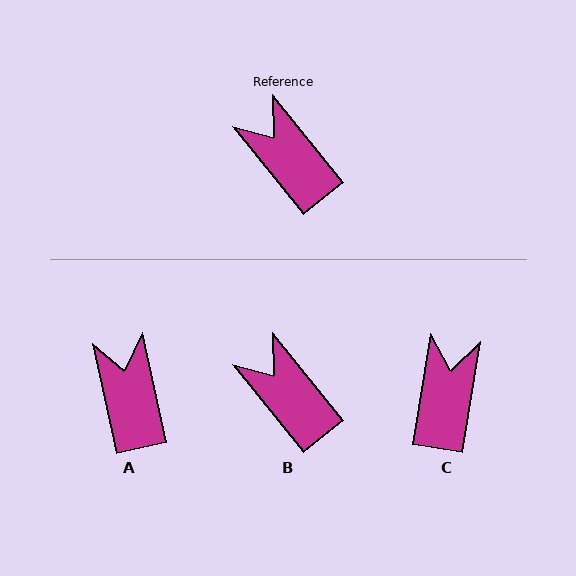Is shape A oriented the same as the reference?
No, it is off by about 27 degrees.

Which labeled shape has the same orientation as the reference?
B.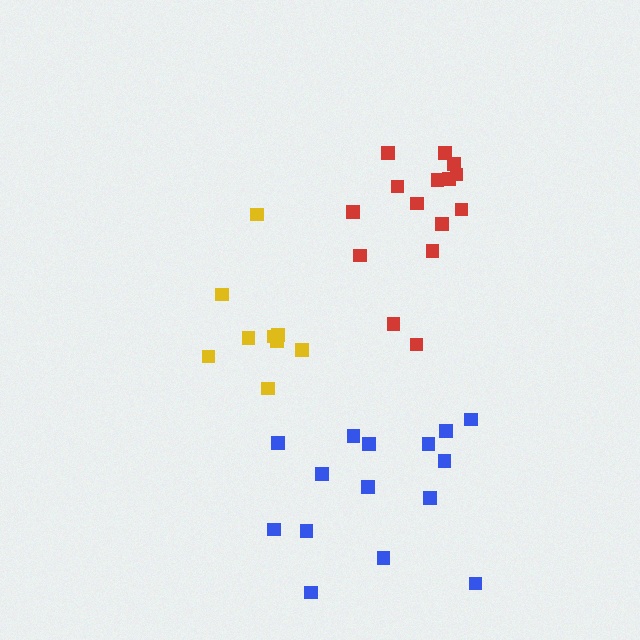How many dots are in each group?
Group 1: 15 dots, Group 2: 9 dots, Group 3: 15 dots (39 total).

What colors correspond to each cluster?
The clusters are colored: red, yellow, blue.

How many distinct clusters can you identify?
There are 3 distinct clusters.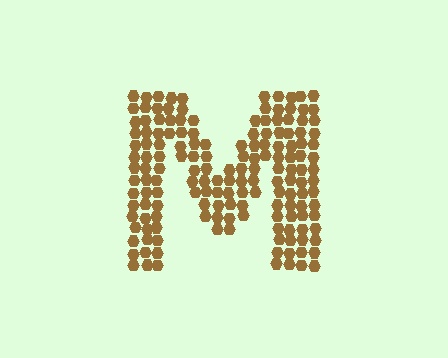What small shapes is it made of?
It is made of small hexagons.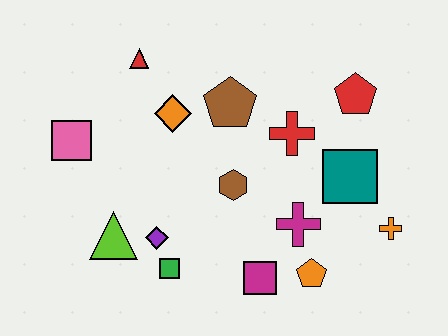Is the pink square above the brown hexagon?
Yes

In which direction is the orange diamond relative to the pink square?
The orange diamond is to the right of the pink square.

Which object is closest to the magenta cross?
The orange pentagon is closest to the magenta cross.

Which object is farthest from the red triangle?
The orange cross is farthest from the red triangle.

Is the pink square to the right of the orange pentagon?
No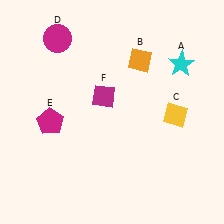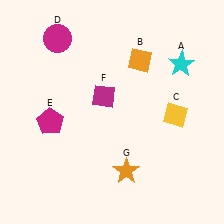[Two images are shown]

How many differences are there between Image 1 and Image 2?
There is 1 difference between the two images.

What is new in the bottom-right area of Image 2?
An orange star (G) was added in the bottom-right area of Image 2.